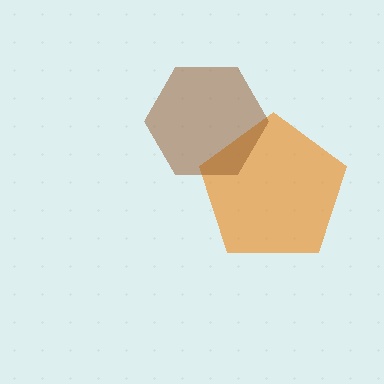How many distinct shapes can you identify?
There are 2 distinct shapes: an orange pentagon, a brown hexagon.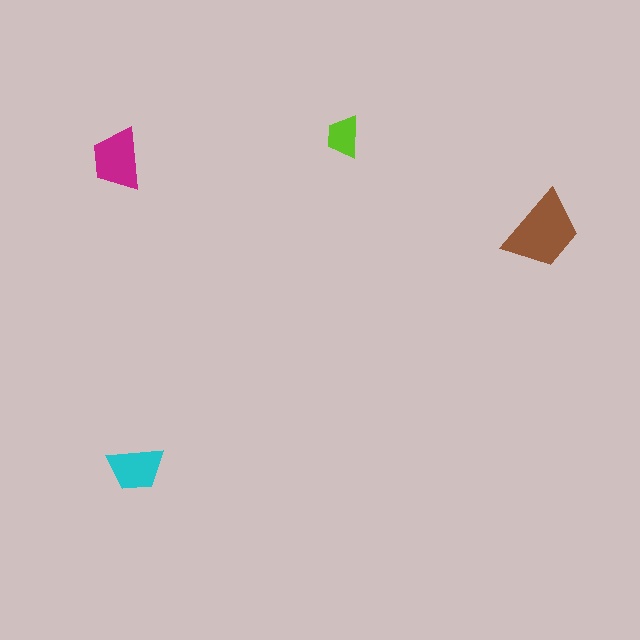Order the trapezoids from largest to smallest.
the brown one, the magenta one, the cyan one, the lime one.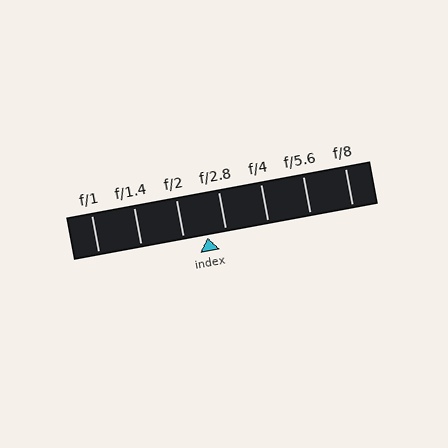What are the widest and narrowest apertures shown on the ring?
The widest aperture shown is f/1 and the narrowest is f/8.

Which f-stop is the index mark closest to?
The index mark is closest to f/2.8.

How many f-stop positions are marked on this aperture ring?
There are 7 f-stop positions marked.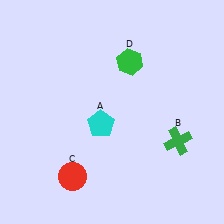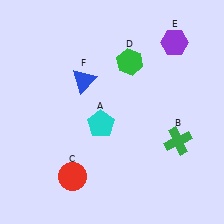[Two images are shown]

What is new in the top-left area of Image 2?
A blue triangle (F) was added in the top-left area of Image 2.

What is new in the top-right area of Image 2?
A purple hexagon (E) was added in the top-right area of Image 2.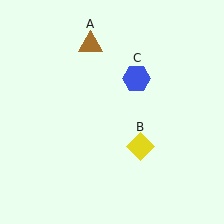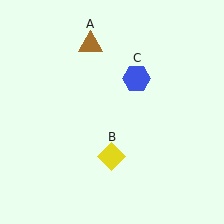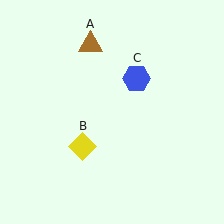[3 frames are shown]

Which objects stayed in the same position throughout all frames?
Brown triangle (object A) and blue hexagon (object C) remained stationary.